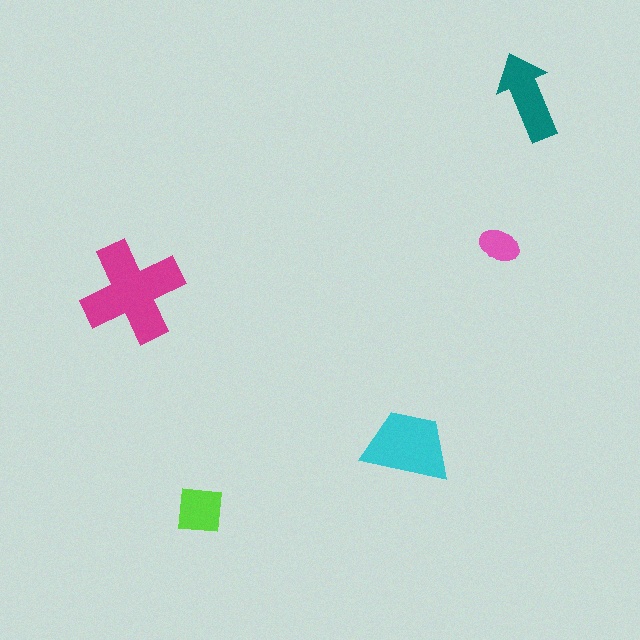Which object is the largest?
The magenta cross.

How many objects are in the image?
There are 5 objects in the image.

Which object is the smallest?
The pink ellipse.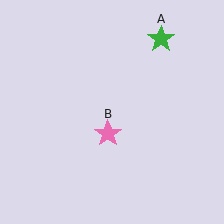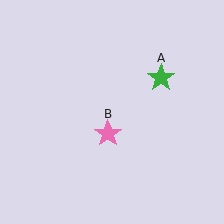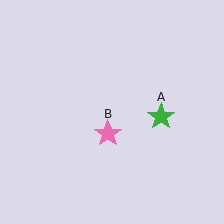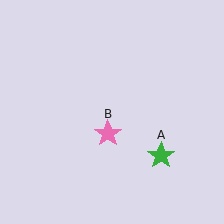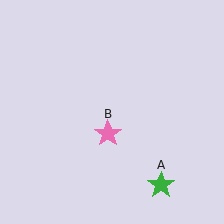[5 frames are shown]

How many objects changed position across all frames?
1 object changed position: green star (object A).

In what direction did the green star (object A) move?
The green star (object A) moved down.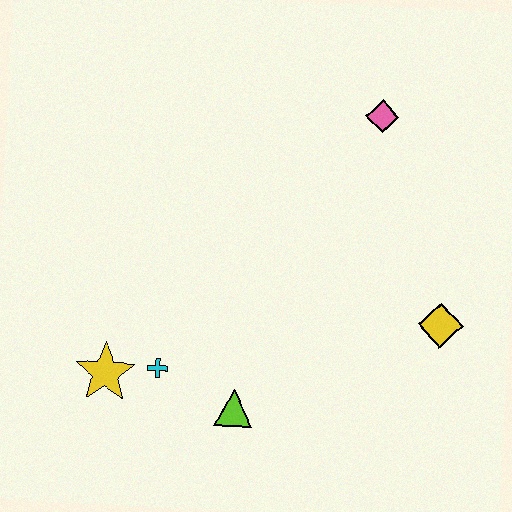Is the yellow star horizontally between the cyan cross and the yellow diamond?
No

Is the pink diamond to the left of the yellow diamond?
Yes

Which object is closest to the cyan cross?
The yellow star is closest to the cyan cross.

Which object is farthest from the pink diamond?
The yellow star is farthest from the pink diamond.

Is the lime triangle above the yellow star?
No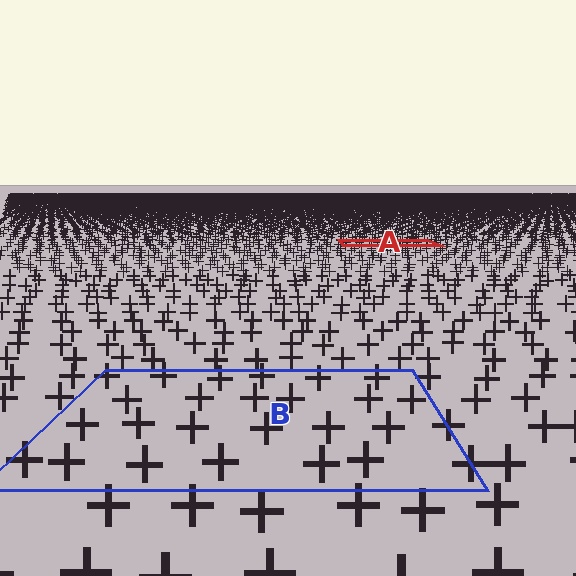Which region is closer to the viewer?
Region B is closer. The texture elements there are larger and more spread out.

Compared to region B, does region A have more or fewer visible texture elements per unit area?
Region A has more texture elements per unit area — they are packed more densely because it is farther away.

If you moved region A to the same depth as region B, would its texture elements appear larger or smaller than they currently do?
They would appear larger. At a closer depth, the same texture elements are projected at a bigger on-screen size.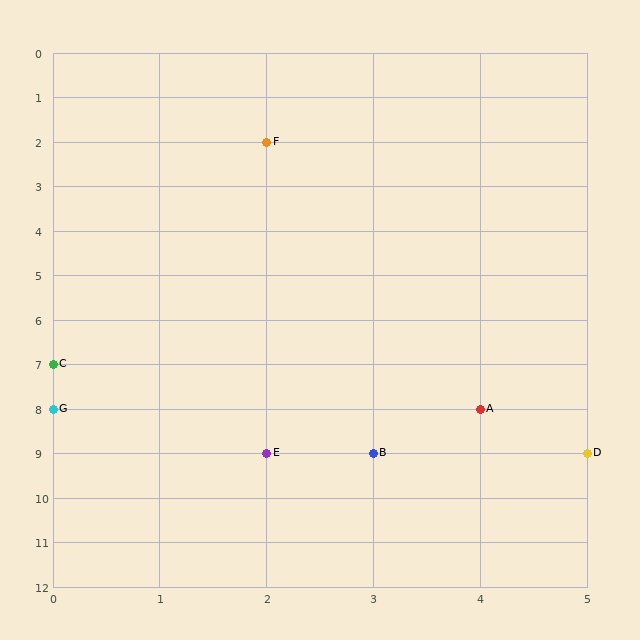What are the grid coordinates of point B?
Point B is at grid coordinates (3, 9).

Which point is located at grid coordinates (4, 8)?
Point A is at (4, 8).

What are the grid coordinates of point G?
Point G is at grid coordinates (0, 8).